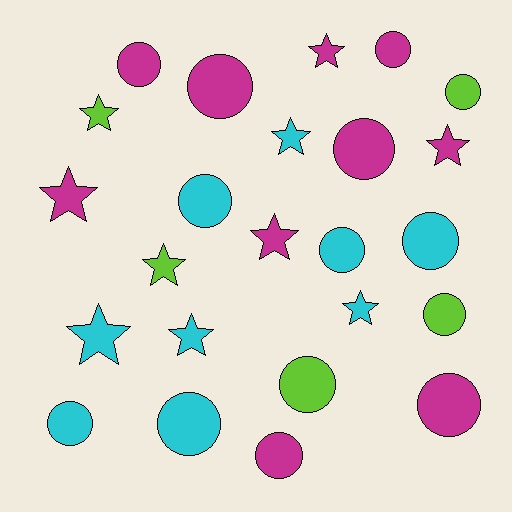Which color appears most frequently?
Magenta, with 10 objects.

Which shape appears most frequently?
Circle, with 14 objects.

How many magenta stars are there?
There are 4 magenta stars.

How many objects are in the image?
There are 24 objects.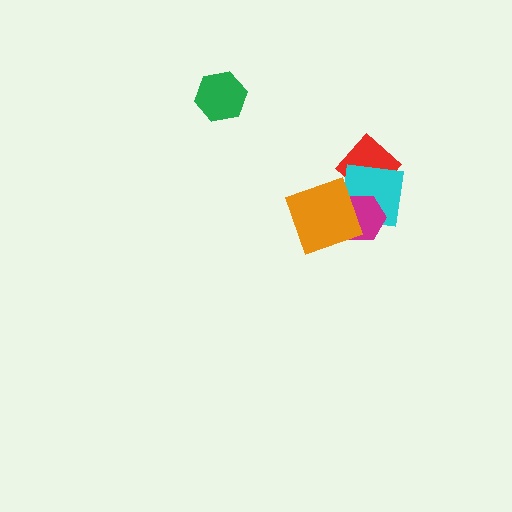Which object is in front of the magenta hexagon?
The orange diamond is in front of the magenta hexagon.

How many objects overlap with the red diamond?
3 objects overlap with the red diamond.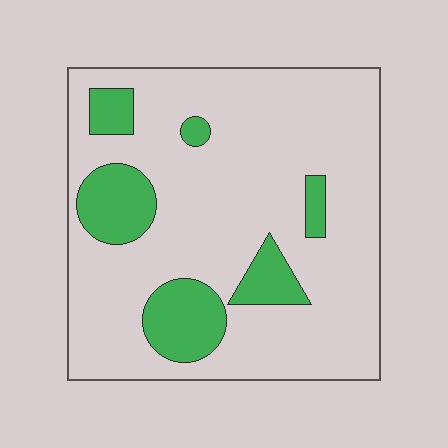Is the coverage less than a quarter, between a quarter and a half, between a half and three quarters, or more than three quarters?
Less than a quarter.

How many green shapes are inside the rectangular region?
6.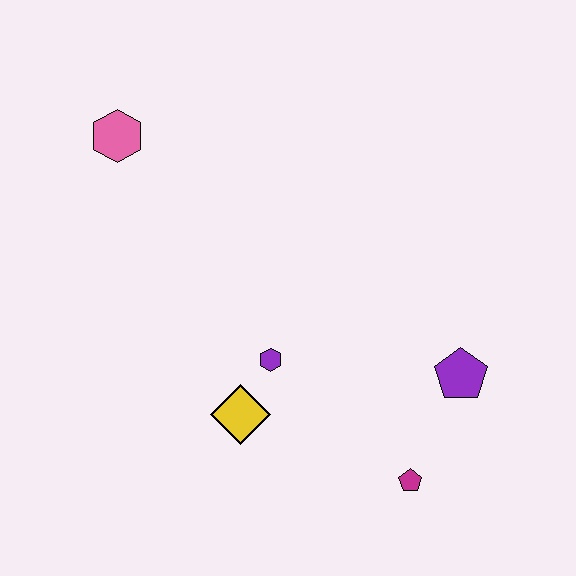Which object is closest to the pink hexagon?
The purple hexagon is closest to the pink hexagon.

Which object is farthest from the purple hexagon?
The pink hexagon is farthest from the purple hexagon.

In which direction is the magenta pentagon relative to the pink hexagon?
The magenta pentagon is below the pink hexagon.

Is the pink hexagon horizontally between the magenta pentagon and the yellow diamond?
No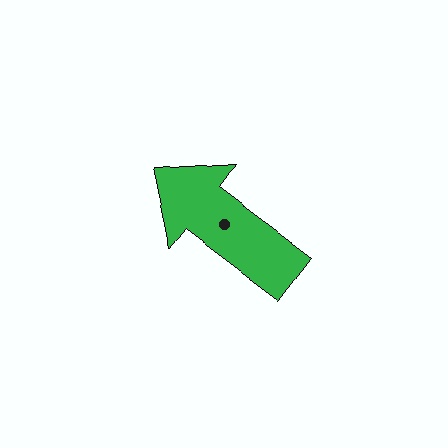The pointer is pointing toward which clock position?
Roughly 10 o'clock.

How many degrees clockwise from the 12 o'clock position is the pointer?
Approximately 307 degrees.